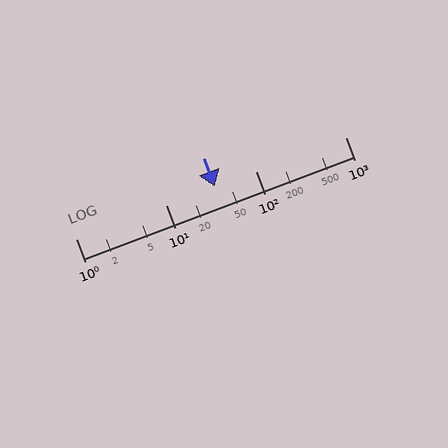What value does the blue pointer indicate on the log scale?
The pointer indicates approximately 35.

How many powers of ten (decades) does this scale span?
The scale spans 3 decades, from 1 to 1000.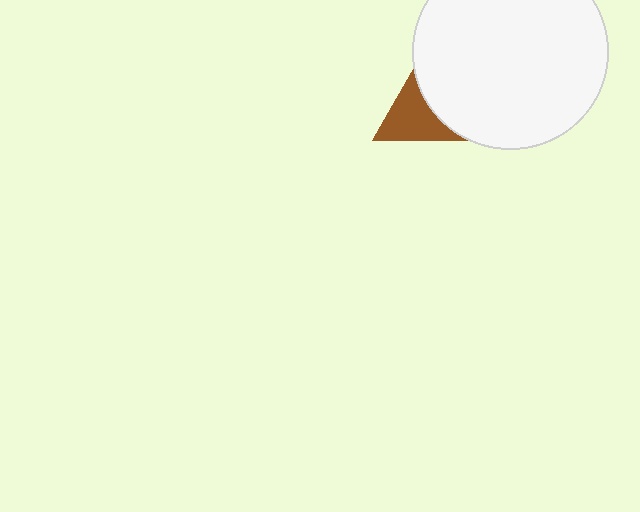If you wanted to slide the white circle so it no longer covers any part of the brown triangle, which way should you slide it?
Slide it right — that is the most direct way to separate the two shapes.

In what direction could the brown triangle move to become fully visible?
The brown triangle could move left. That would shift it out from behind the white circle entirely.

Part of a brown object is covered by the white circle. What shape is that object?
It is a triangle.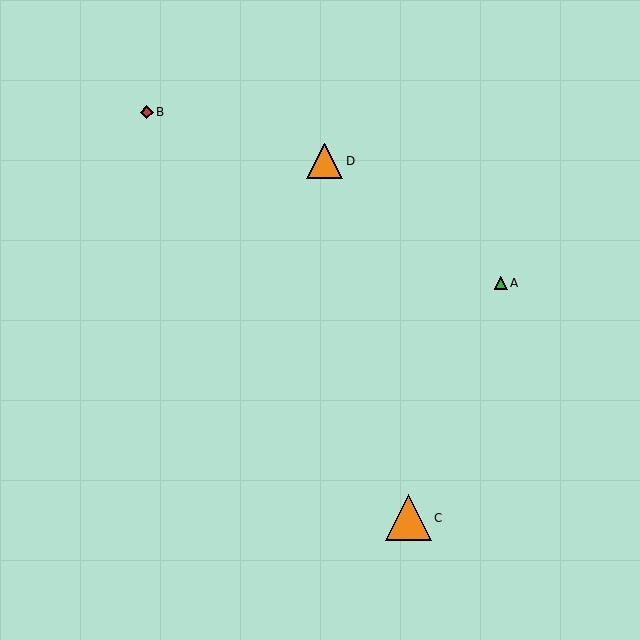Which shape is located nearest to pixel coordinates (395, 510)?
The orange triangle (labeled C) at (408, 518) is nearest to that location.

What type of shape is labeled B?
Shape B is a red diamond.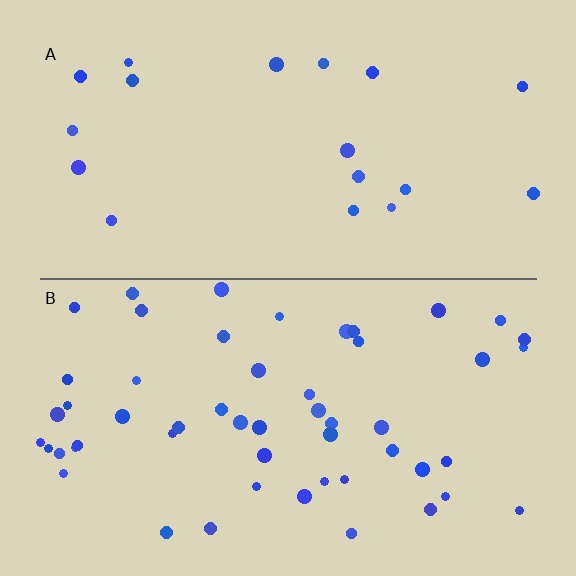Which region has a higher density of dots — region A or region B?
B (the bottom).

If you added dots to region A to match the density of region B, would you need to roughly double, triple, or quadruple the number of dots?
Approximately triple.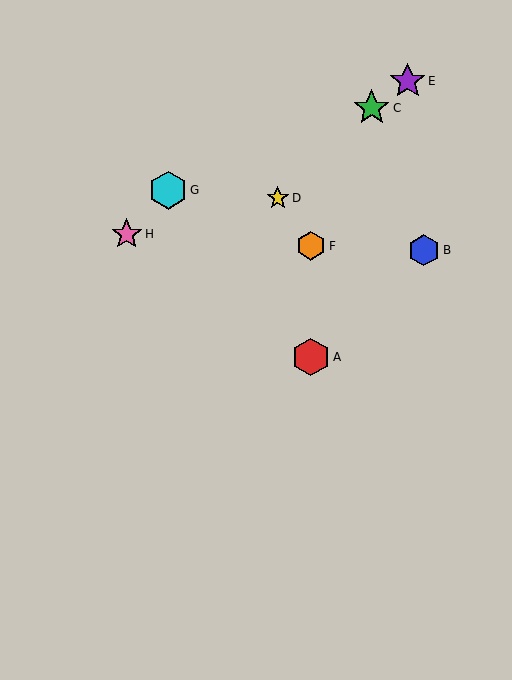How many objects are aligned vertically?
2 objects (A, F) are aligned vertically.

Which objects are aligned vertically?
Objects A, F are aligned vertically.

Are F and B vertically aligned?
No, F is at x≈311 and B is at x≈424.